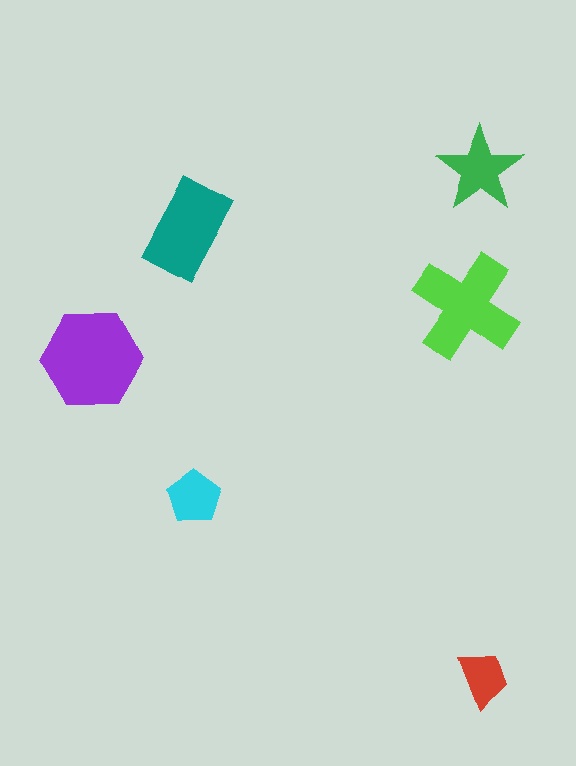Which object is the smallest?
The red trapezoid.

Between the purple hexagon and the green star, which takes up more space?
The purple hexagon.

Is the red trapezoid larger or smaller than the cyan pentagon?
Smaller.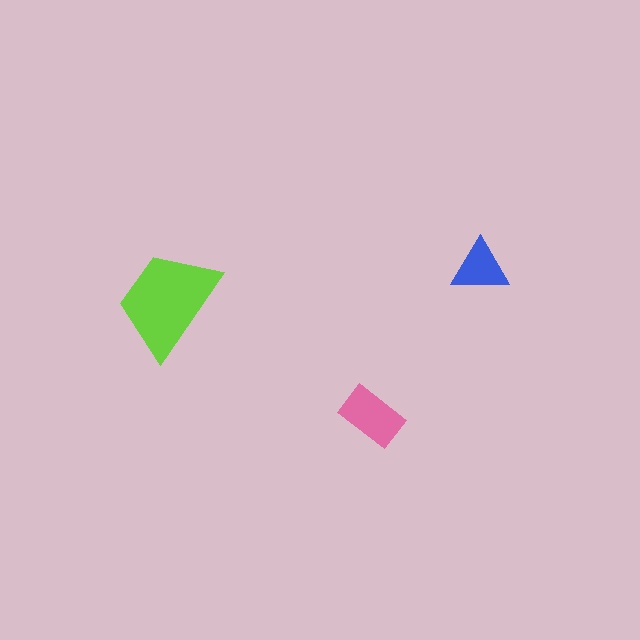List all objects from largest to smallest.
The lime trapezoid, the pink rectangle, the blue triangle.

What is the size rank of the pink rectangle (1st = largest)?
2nd.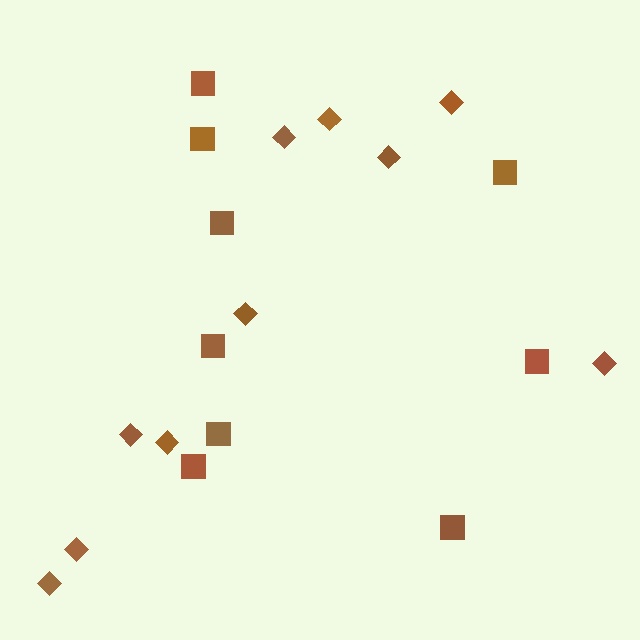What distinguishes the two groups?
There are 2 groups: one group of diamonds (10) and one group of squares (9).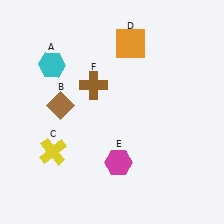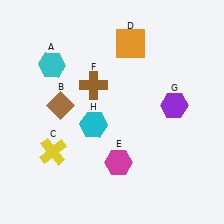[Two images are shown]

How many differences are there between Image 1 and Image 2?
There are 2 differences between the two images.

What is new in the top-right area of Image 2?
A purple hexagon (G) was added in the top-right area of Image 2.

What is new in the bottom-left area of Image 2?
A cyan hexagon (H) was added in the bottom-left area of Image 2.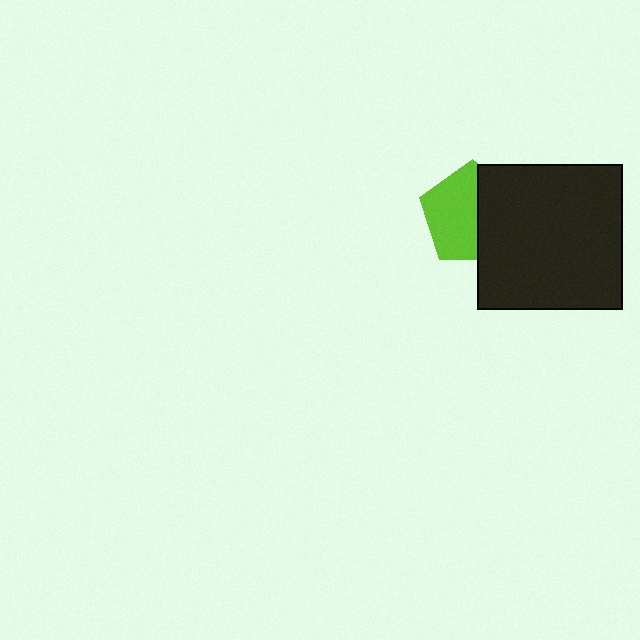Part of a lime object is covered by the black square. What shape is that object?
It is a pentagon.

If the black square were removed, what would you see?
You would see the complete lime pentagon.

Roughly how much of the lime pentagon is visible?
About half of it is visible (roughly 57%).